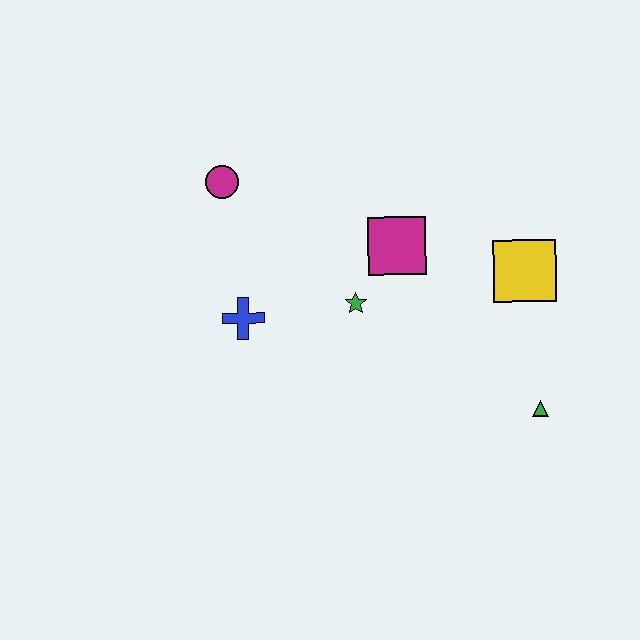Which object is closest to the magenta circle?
The blue cross is closest to the magenta circle.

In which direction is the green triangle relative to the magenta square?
The green triangle is below the magenta square.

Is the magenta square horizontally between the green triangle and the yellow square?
No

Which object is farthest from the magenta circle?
The green triangle is farthest from the magenta circle.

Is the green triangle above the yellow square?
No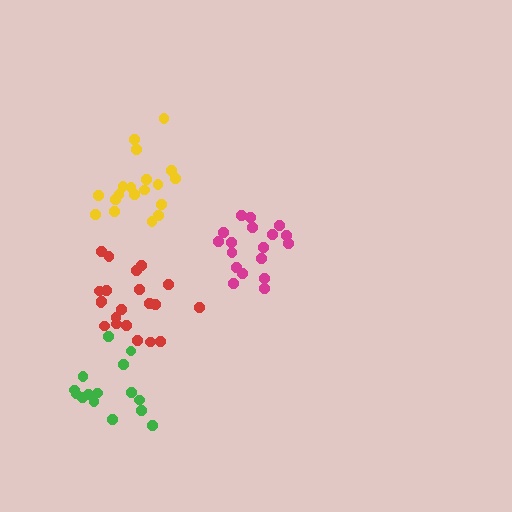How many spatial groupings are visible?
There are 4 spatial groupings.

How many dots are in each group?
Group 1: 18 dots, Group 2: 15 dots, Group 3: 21 dots, Group 4: 19 dots (73 total).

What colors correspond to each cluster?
The clusters are colored: magenta, green, red, yellow.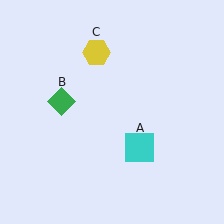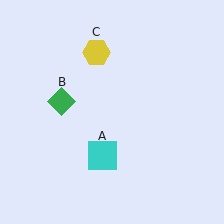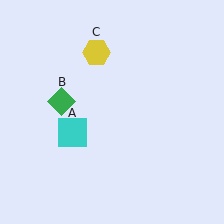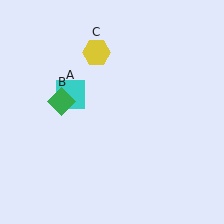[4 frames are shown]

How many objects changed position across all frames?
1 object changed position: cyan square (object A).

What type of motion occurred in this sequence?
The cyan square (object A) rotated clockwise around the center of the scene.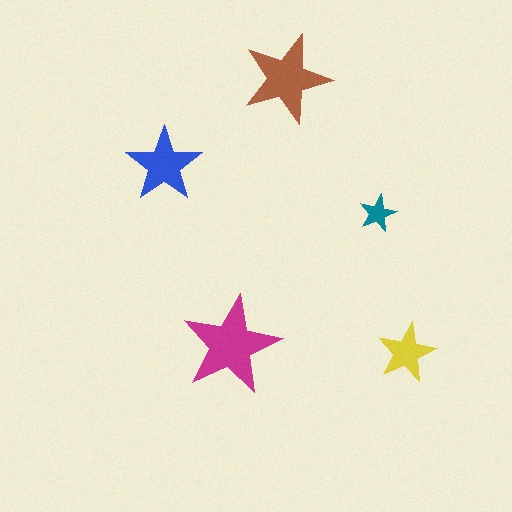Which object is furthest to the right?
The yellow star is rightmost.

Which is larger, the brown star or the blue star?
The brown one.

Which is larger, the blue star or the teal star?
The blue one.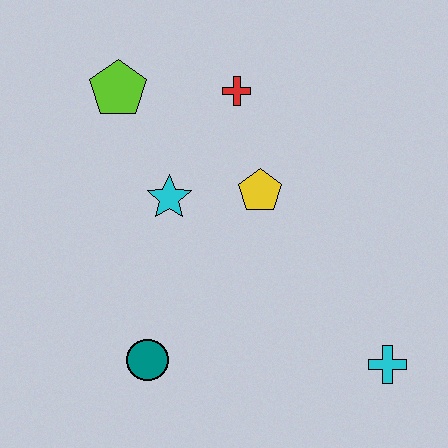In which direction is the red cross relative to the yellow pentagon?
The red cross is above the yellow pentagon.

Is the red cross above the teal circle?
Yes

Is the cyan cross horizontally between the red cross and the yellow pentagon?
No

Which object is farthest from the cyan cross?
The lime pentagon is farthest from the cyan cross.